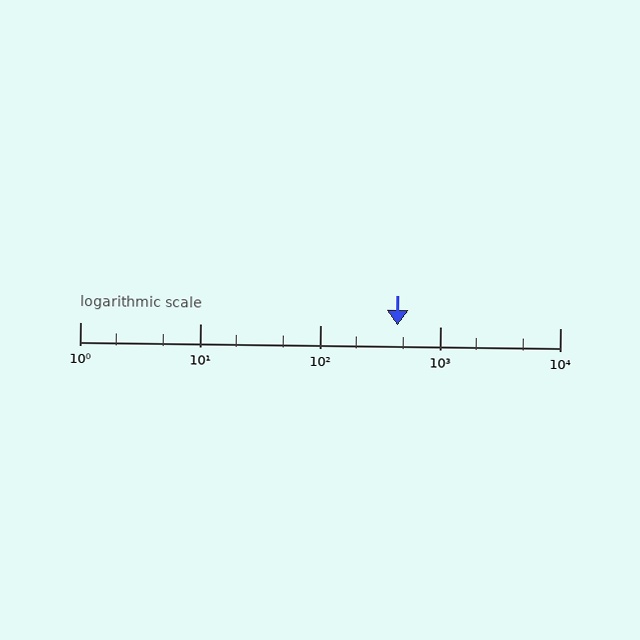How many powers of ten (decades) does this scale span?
The scale spans 4 decades, from 1 to 10000.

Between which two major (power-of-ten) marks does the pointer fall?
The pointer is between 100 and 1000.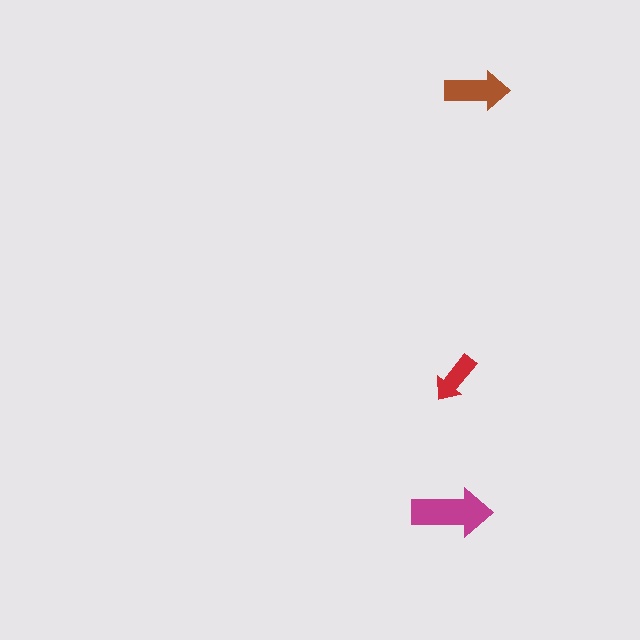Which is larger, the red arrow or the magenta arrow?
The magenta one.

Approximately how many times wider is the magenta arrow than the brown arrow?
About 1.5 times wider.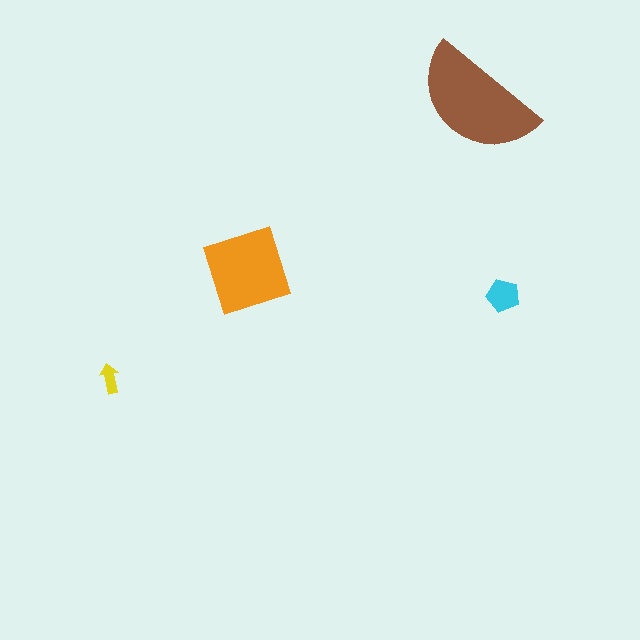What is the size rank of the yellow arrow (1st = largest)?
4th.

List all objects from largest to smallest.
The brown semicircle, the orange diamond, the cyan pentagon, the yellow arrow.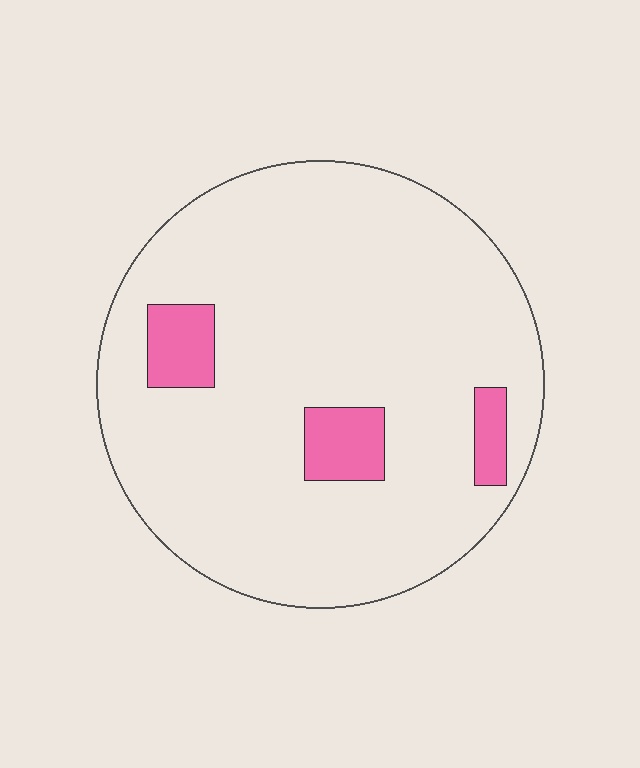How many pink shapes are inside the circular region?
3.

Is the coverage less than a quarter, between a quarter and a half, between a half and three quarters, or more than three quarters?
Less than a quarter.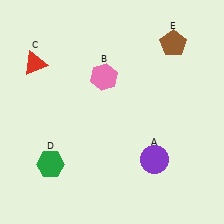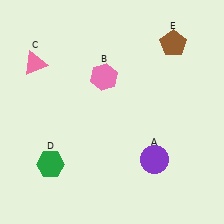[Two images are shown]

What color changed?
The triangle (C) changed from red in Image 1 to pink in Image 2.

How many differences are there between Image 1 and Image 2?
There is 1 difference between the two images.